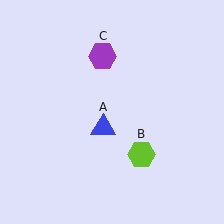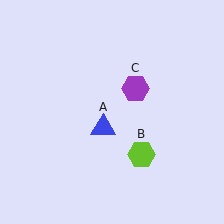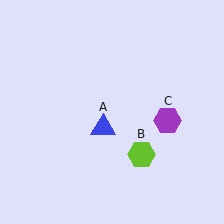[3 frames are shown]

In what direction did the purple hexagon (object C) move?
The purple hexagon (object C) moved down and to the right.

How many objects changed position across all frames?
1 object changed position: purple hexagon (object C).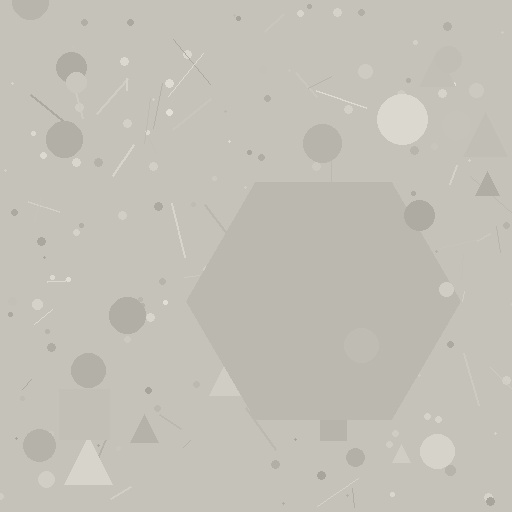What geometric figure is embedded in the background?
A hexagon is embedded in the background.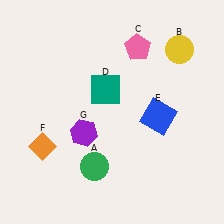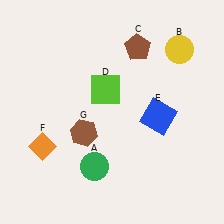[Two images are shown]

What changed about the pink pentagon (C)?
In Image 1, C is pink. In Image 2, it changed to brown.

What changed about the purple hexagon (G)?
In Image 1, G is purple. In Image 2, it changed to brown.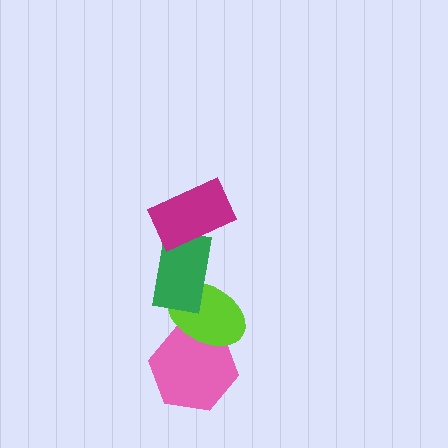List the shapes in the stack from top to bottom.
From top to bottom: the magenta rectangle, the green rectangle, the lime ellipse, the pink hexagon.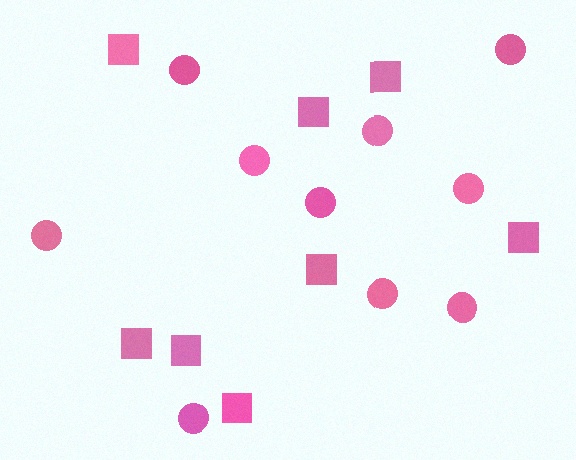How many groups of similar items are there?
There are 2 groups: one group of squares (8) and one group of circles (10).